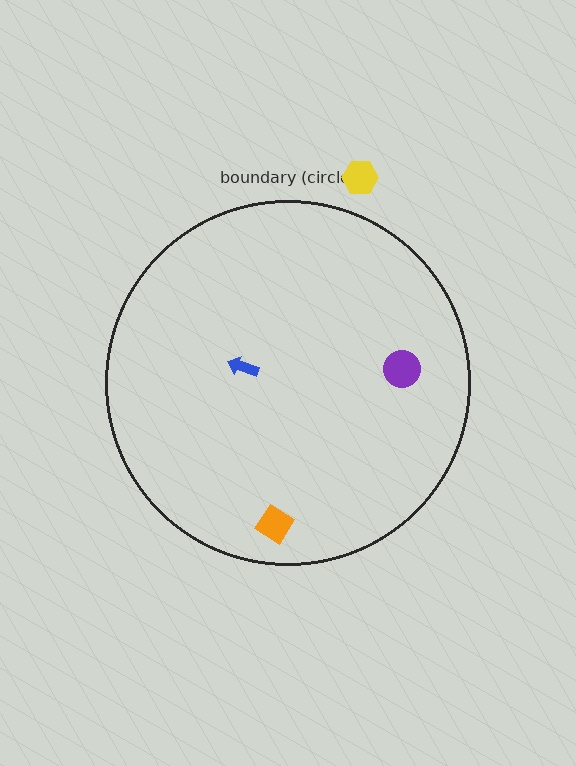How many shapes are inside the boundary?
3 inside, 1 outside.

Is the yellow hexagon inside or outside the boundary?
Outside.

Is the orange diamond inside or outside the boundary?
Inside.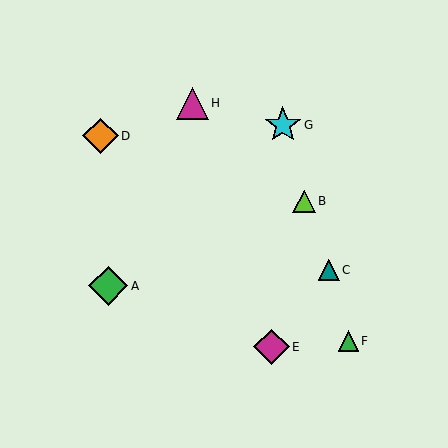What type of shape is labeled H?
Shape H is a magenta triangle.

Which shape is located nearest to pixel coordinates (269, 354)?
The magenta diamond (labeled E) at (272, 347) is nearest to that location.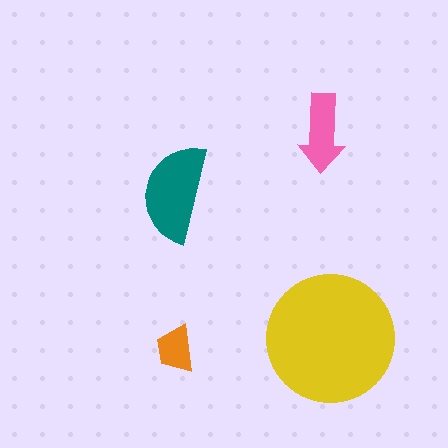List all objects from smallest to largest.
The orange trapezoid, the pink arrow, the teal semicircle, the yellow circle.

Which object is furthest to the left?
The teal semicircle is leftmost.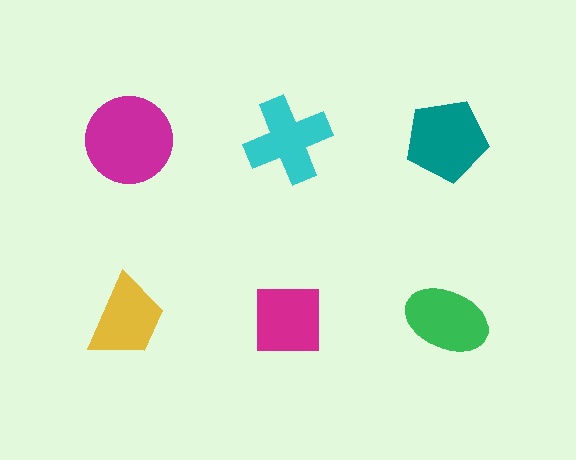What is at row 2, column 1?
A yellow trapezoid.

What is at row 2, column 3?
A green ellipse.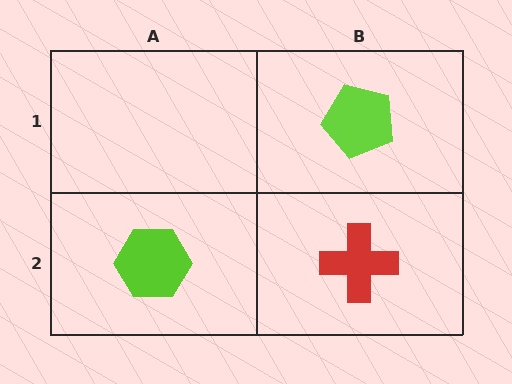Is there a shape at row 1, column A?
No, that cell is empty.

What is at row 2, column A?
A lime hexagon.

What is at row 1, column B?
A lime pentagon.